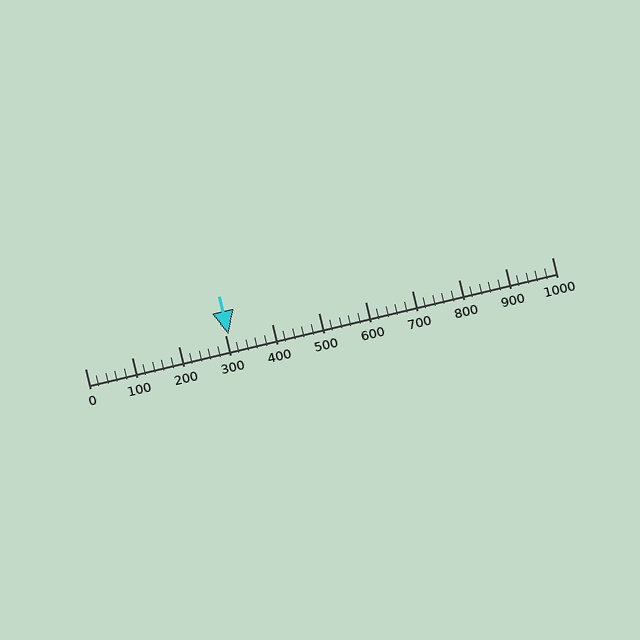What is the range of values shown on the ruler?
The ruler shows values from 0 to 1000.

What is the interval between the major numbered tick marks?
The major tick marks are spaced 100 units apart.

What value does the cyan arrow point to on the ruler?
The cyan arrow points to approximately 308.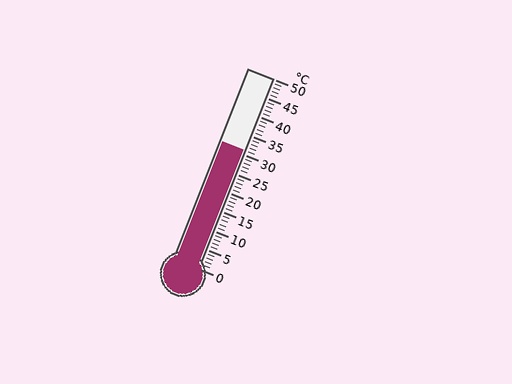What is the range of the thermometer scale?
The thermometer scale ranges from 0°C to 50°C.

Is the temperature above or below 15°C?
The temperature is above 15°C.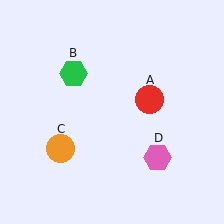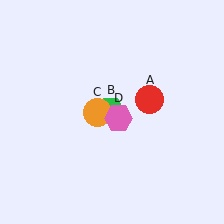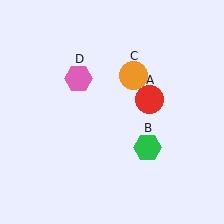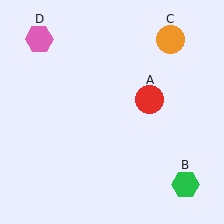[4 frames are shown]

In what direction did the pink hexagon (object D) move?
The pink hexagon (object D) moved up and to the left.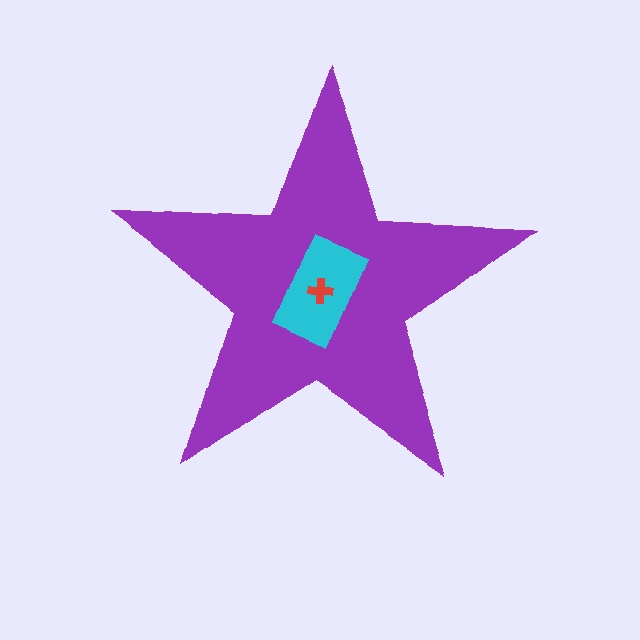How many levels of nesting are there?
3.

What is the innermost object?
The red cross.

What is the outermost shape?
The purple star.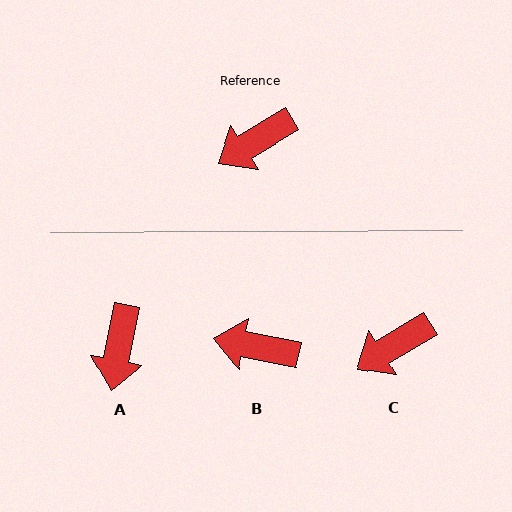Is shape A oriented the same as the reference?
No, it is off by about 48 degrees.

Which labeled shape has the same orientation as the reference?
C.